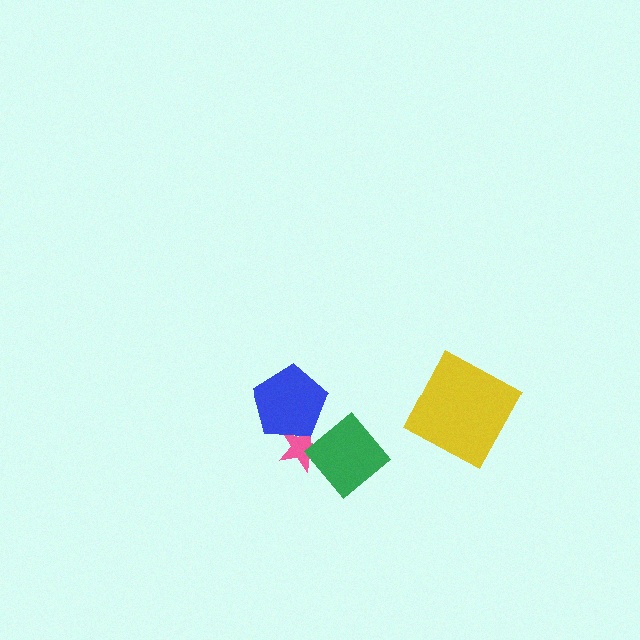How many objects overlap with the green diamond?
1 object overlaps with the green diamond.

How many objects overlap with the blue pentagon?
1 object overlaps with the blue pentagon.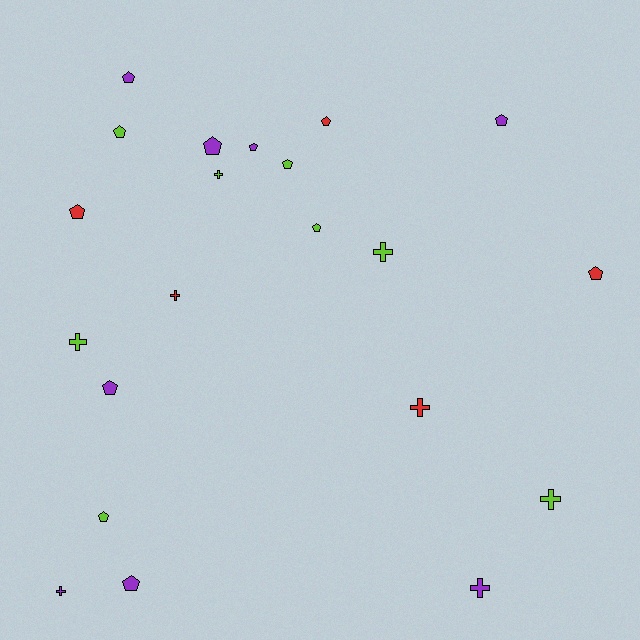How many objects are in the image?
There are 21 objects.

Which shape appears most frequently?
Pentagon, with 13 objects.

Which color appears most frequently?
Lime, with 8 objects.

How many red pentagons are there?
There are 3 red pentagons.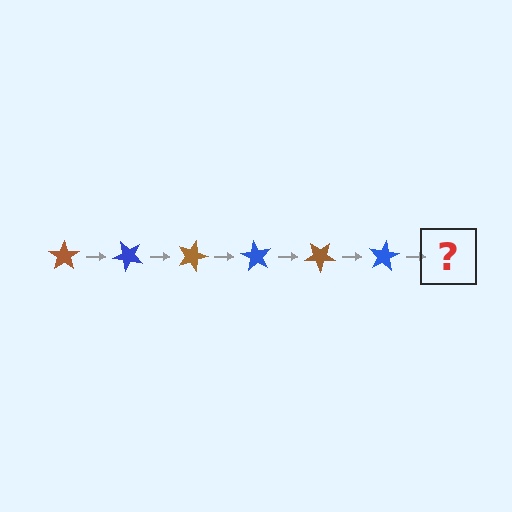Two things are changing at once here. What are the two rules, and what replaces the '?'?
The two rules are that it rotates 45 degrees each step and the color cycles through brown and blue. The '?' should be a brown star, rotated 270 degrees from the start.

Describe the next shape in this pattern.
It should be a brown star, rotated 270 degrees from the start.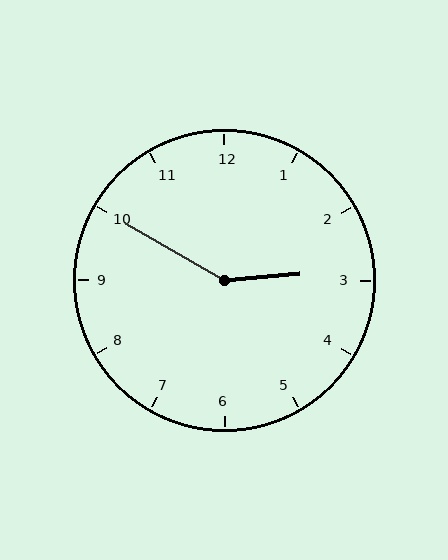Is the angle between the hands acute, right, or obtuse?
It is obtuse.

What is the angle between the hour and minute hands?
Approximately 145 degrees.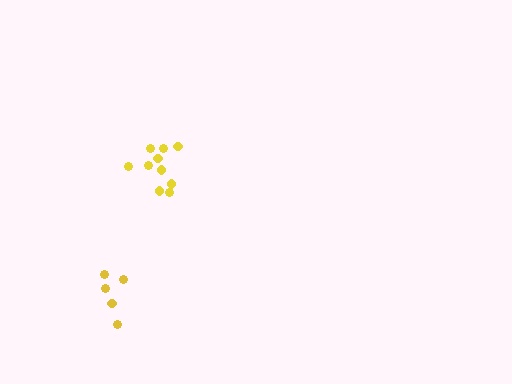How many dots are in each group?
Group 1: 10 dots, Group 2: 5 dots (15 total).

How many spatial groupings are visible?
There are 2 spatial groupings.